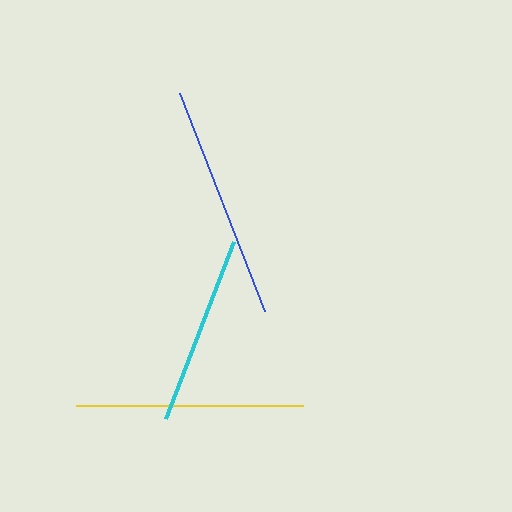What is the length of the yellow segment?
The yellow segment is approximately 227 pixels long.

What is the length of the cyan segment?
The cyan segment is approximately 189 pixels long.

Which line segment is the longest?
The blue line is the longest at approximately 234 pixels.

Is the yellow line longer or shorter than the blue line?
The blue line is longer than the yellow line.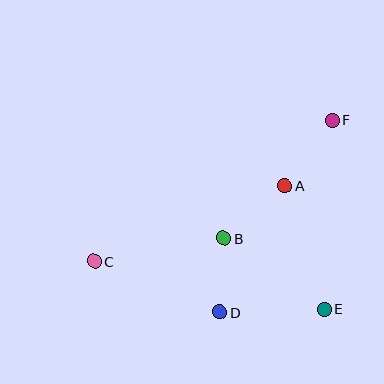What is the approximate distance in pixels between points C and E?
The distance between C and E is approximately 235 pixels.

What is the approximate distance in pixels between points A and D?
The distance between A and D is approximately 142 pixels.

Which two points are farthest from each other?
Points C and F are farthest from each other.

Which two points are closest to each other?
Points B and D are closest to each other.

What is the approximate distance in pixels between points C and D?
The distance between C and D is approximately 136 pixels.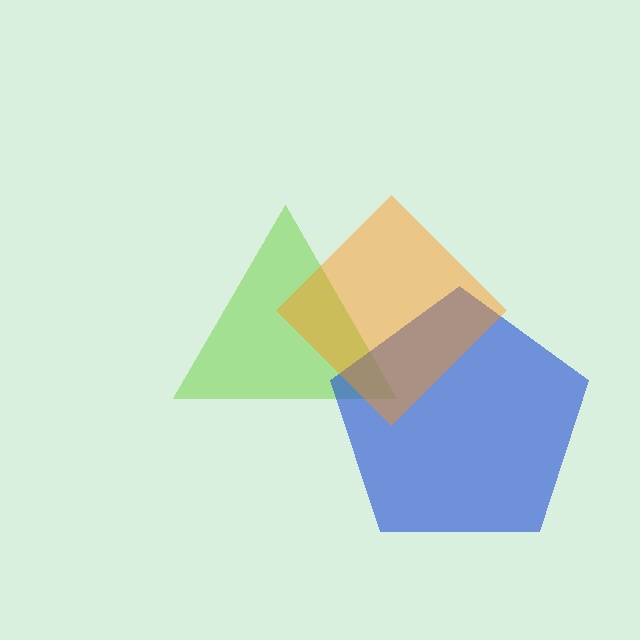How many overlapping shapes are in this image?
There are 3 overlapping shapes in the image.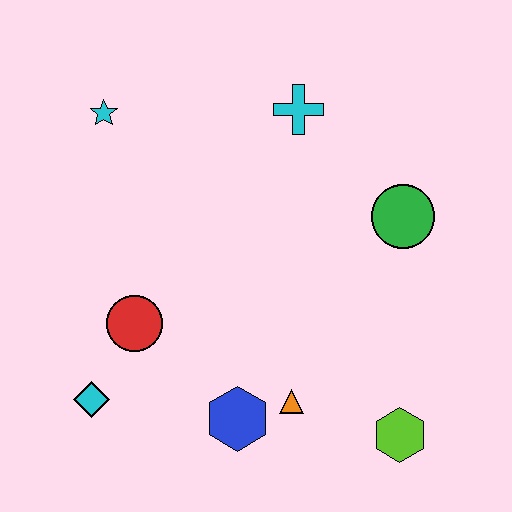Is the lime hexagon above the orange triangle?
No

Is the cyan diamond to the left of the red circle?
Yes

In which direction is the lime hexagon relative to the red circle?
The lime hexagon is to the right of the red circle.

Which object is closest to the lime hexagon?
The orange triangle is closest to the lime hexagon.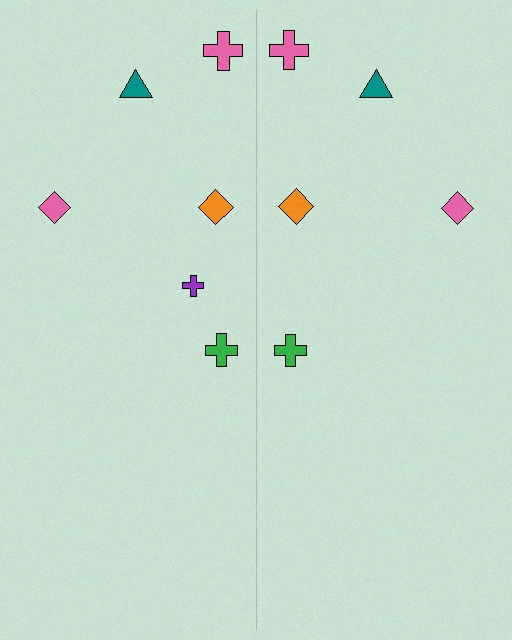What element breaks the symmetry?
A purple cross is missing from the right side.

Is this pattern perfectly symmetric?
No, the pattern is not perfectly symmetric. A purple cross is missing from the right side.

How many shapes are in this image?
There are 11 shapes in this image.